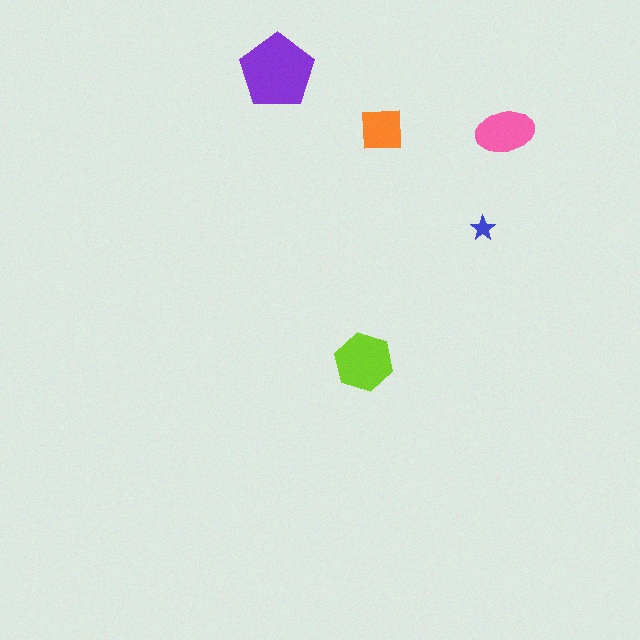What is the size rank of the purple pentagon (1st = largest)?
1st.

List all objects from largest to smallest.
The purple pentagon, the lime hexagon, the pink ellipse, the orange square, the blue star.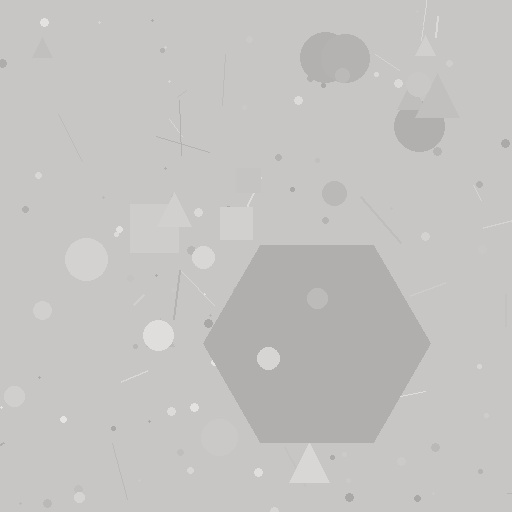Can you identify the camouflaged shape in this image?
The camouflaged shape is a hexagon.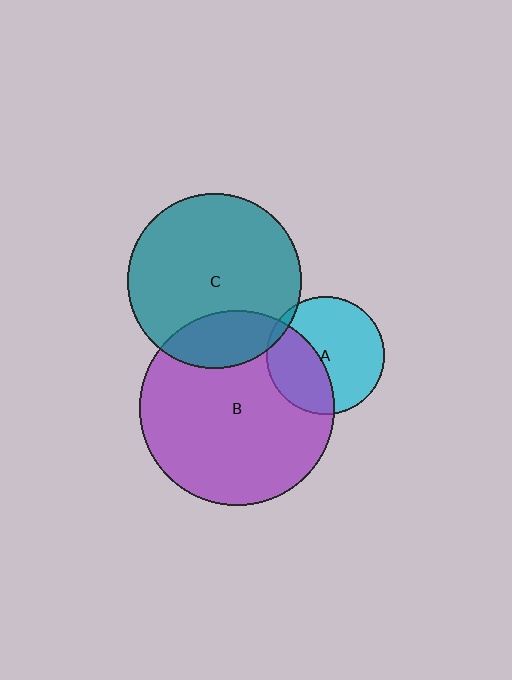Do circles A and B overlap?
Yes.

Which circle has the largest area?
Circle B (purple).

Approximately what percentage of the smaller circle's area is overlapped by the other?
Approximately 40%.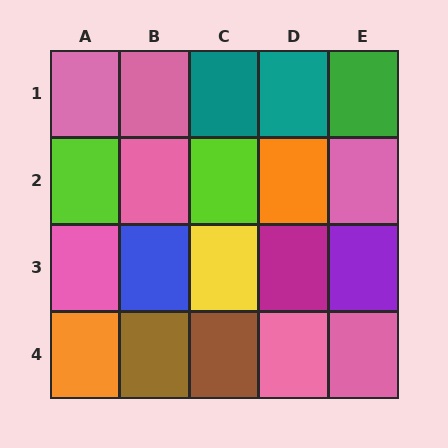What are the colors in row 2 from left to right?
Lime, pink, lime, orange, pink.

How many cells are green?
1 cell is green.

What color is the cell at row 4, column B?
Brown.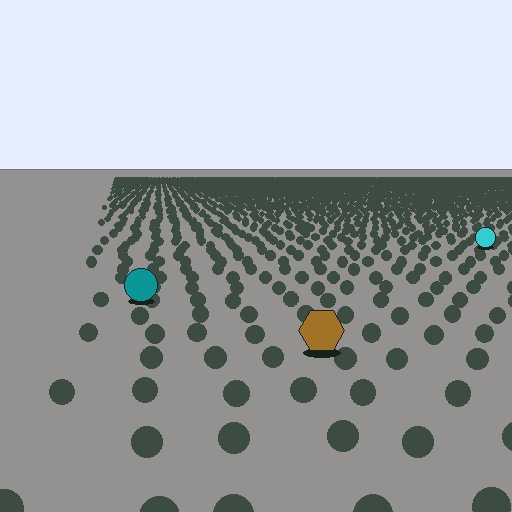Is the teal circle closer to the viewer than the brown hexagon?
No. The brown hexagon is closer — you can tell from the texture gradient: the ground texture is coarser near it.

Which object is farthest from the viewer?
The cyan circle is farthest from the viewer. It appears smaller and the ground texture around it is denser.